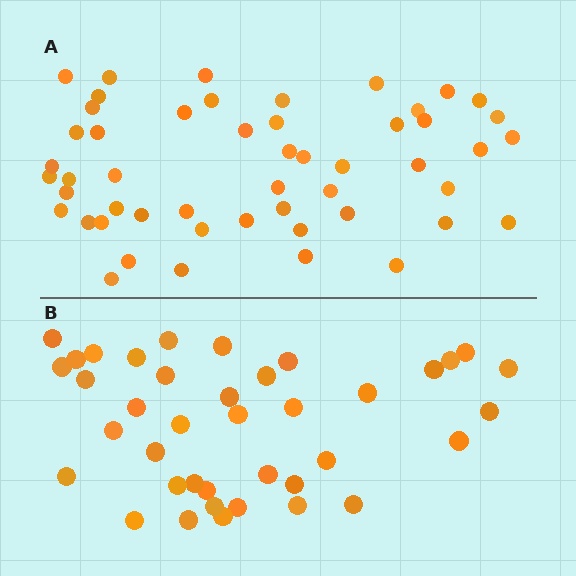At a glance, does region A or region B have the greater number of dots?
Region A (the top region) has more dots.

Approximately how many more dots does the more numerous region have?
Region A has roughly 12 or so more dots than region B.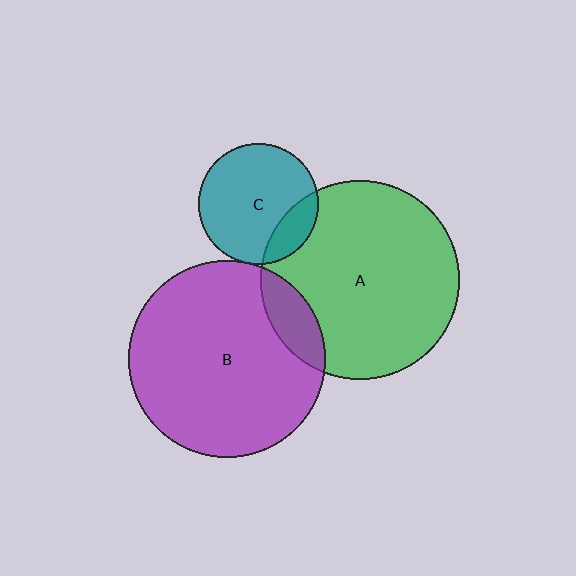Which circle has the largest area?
Circle A (green).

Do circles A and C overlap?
Yes.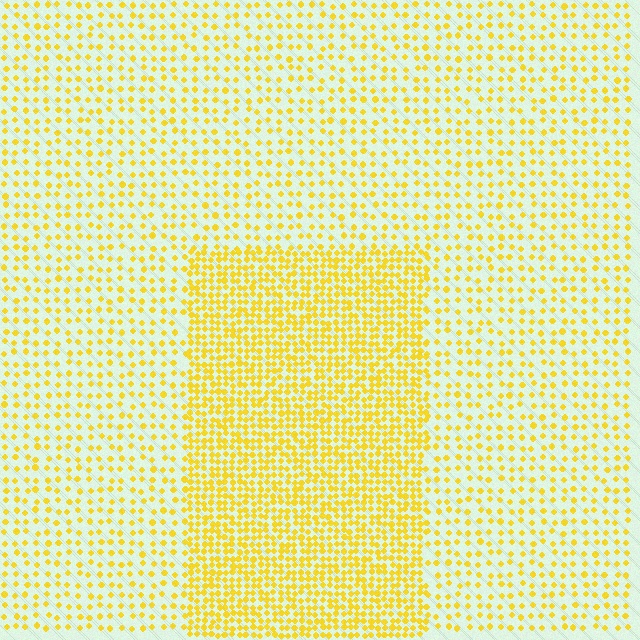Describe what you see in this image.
The image contains small yellow elements arranged at two different densities. A rectangle-shaped region is visible where the elements are more densely packed than the surrounding area.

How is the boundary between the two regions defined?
The boundary is defined by a change in element density (approximately 2.3x ratio). All elements are the same color, size, and shape.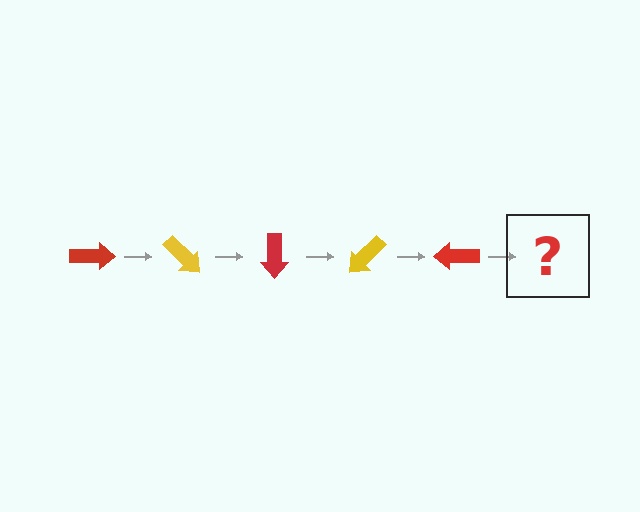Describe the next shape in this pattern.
It should be a yellow arrow, rotated 225 degrees from the start.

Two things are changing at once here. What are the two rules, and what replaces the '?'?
The two rules are that it rotates 45 degrees each step and the color cycles through red and yellow. The '?' should be a yellow arrow, rotated 225 degrees from the start.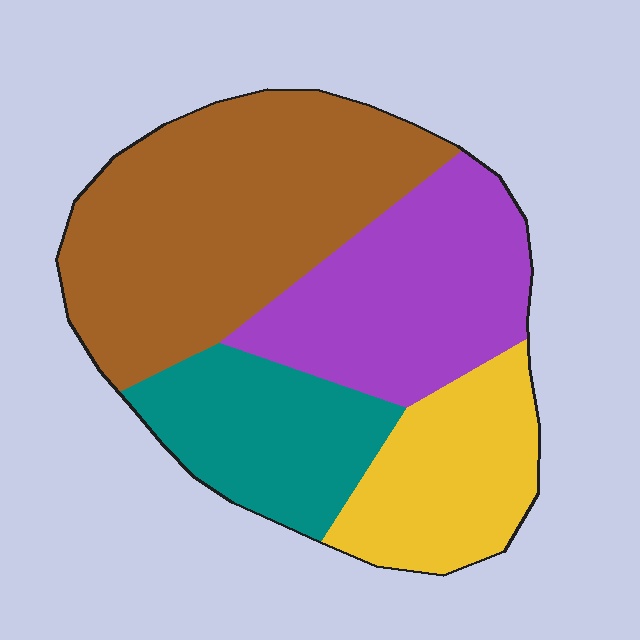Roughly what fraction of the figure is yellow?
Yellow takes up about one sixth (1/6) of the figure.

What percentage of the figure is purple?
Purple covers 25% of the figure.